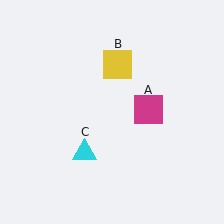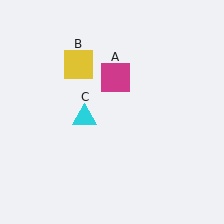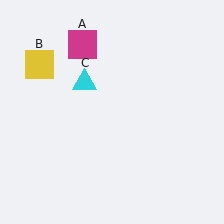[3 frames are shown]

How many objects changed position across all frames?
3 objects changed position: magenta square (object A), yellow square (object B), cyan triangle (object C).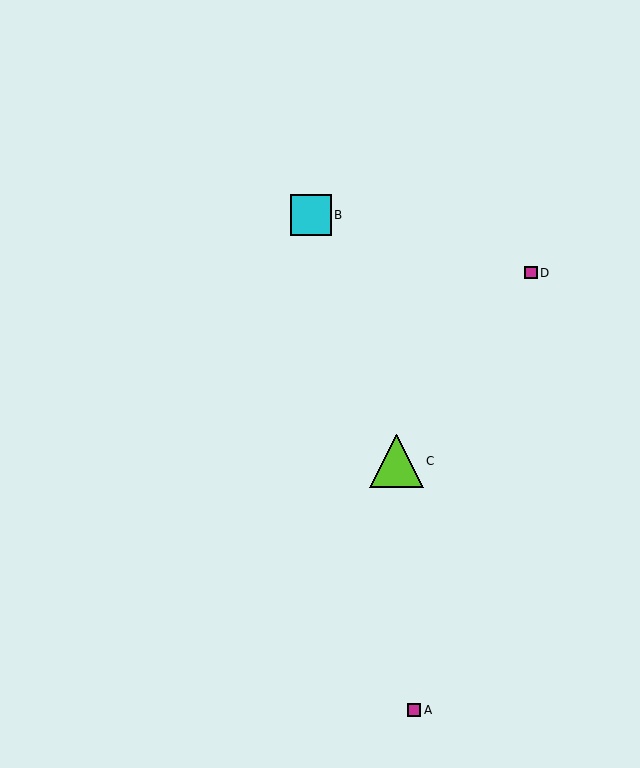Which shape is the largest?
The lime triangle (labeled C) is the largest.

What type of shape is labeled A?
Shape A is a magenta square.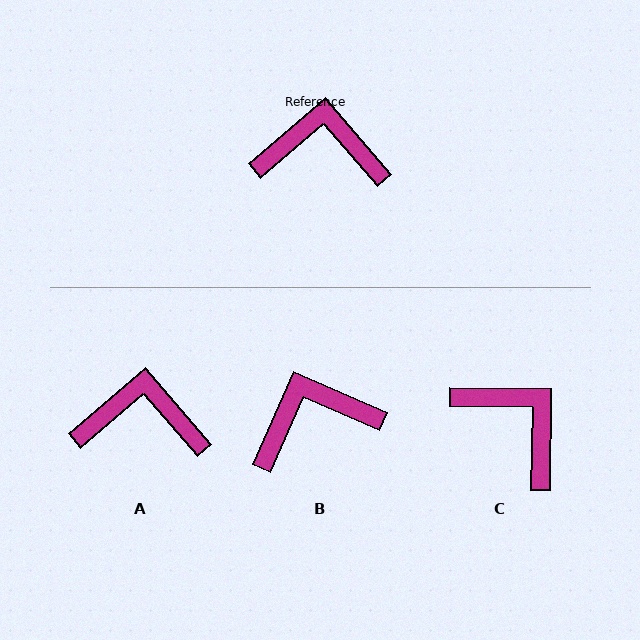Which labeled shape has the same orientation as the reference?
A.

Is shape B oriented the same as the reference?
No, it is off by about 26 degrees.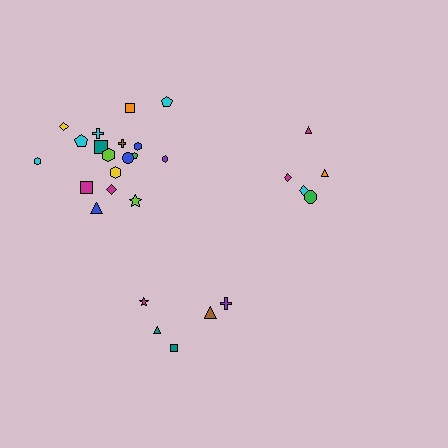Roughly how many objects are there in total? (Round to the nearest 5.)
Roughly 30 objects in total.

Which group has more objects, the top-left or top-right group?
The top-left group.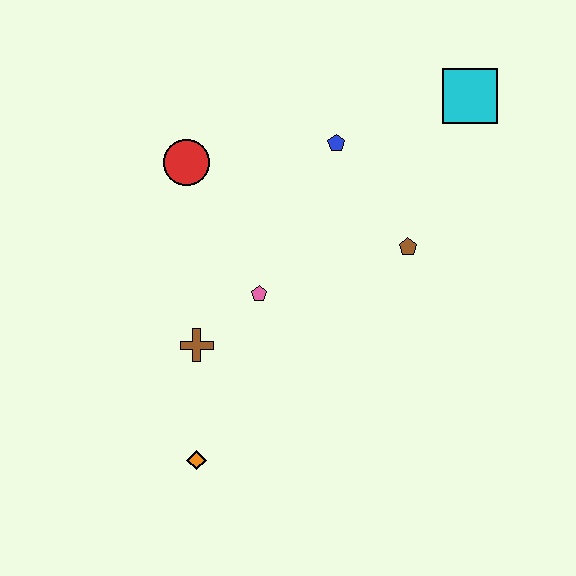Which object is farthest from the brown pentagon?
The orange diamond is farthest from the brown pentagon.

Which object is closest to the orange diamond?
The brown cross is closest to the orange diamond.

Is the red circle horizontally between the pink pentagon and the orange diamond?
No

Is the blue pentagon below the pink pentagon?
No